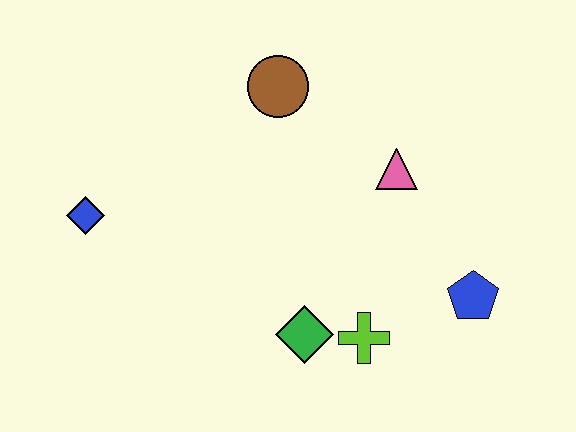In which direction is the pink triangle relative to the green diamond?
The pink triangle is above the green diamond.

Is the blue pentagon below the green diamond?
No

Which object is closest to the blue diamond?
The brown circle is closest to the blue diamond.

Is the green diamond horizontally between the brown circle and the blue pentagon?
Yes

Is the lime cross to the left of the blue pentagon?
Yes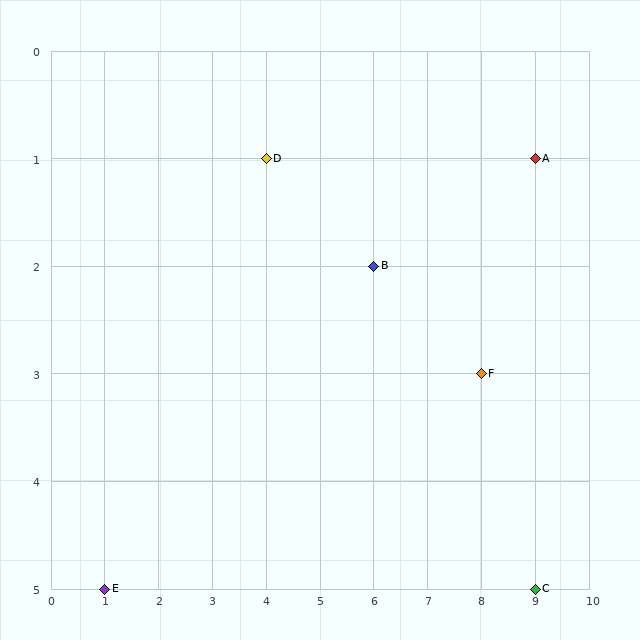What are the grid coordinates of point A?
Point A is at grid coordinates (9, 1).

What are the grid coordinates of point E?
Point E is at grid coordinates (1, 5).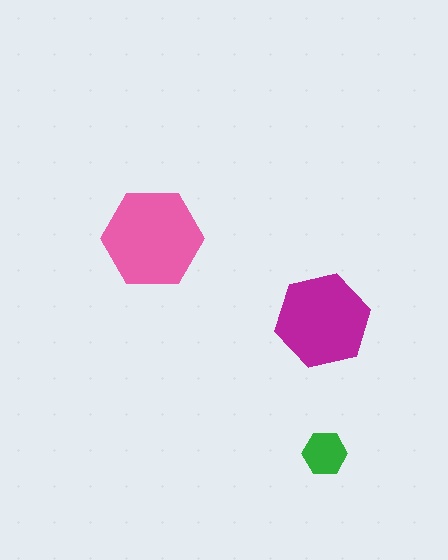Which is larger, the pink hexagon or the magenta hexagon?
The pink one.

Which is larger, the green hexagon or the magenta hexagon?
The magenta one.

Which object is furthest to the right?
The green hexagon is rightmost.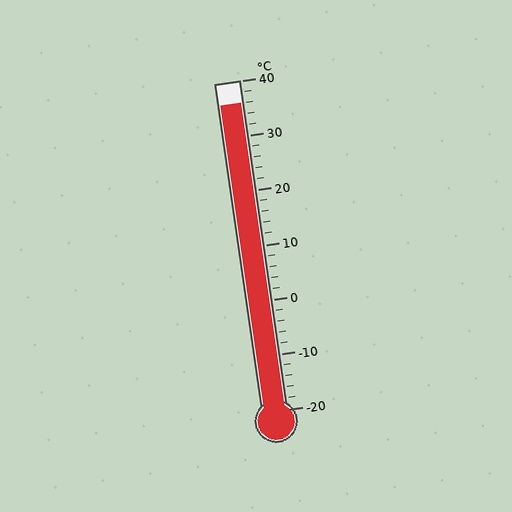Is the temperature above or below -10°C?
The temperature is above -10°C.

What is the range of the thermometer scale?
The thermometer scale ranges from -20°C to 40°C.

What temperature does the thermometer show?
The thermometer shows approximately 36°C.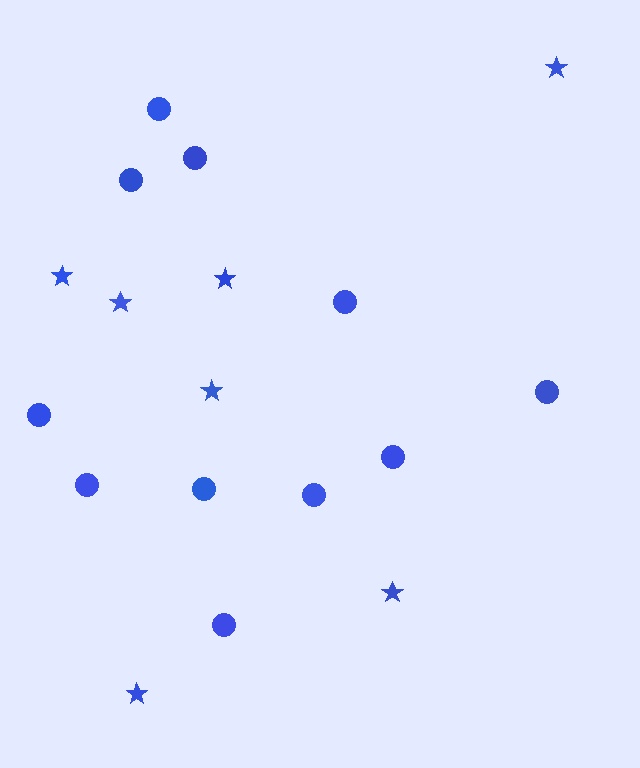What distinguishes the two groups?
There are 2 groups: one group of stars (7) and one group of circles (11).